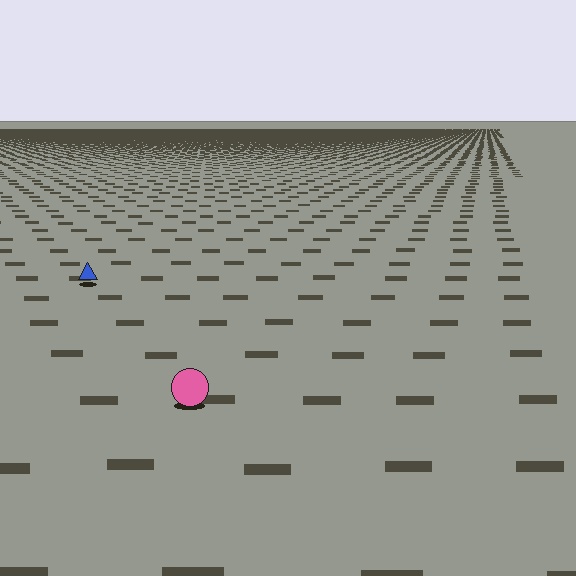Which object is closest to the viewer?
The pink circle is closest. The texture marks near it are larger and more spread out.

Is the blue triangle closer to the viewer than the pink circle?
No. The pink circle is closer — you can tell from the texture gradient: the ground texture is coarser near it.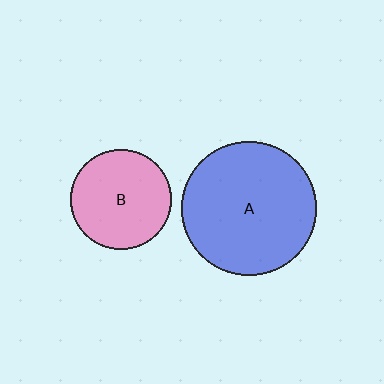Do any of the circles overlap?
No, none of the circles overlap.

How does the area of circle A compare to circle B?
Approximately 1.8 times.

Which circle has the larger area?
Circle A (blue).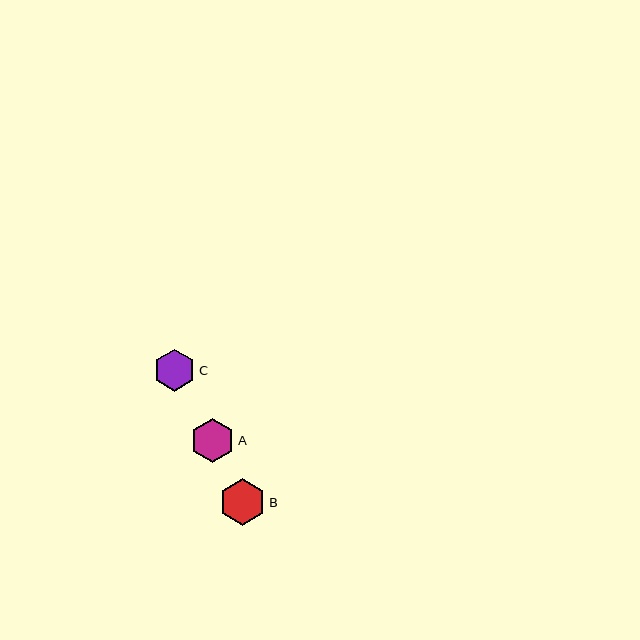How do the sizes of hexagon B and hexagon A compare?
Hexagon B and hexagon A are approximately the same size.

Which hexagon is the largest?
Hexagon B is the largest with a size of approximately 46 pixels.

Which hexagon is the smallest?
Hexagon C is the smallest with a size of approximately 42 pixels.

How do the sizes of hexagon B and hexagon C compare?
Hexagon B and hexagon C are approximately the same size.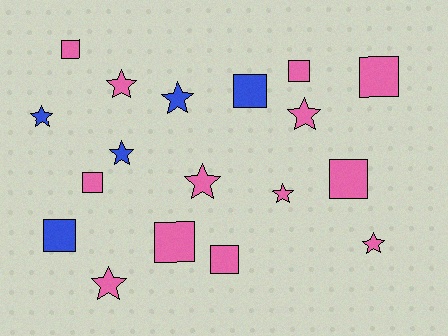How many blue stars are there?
There are 3 blue stars.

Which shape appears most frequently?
Square, with 9 objects.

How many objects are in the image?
There are 18 objects.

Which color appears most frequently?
Pink, with 13 objects.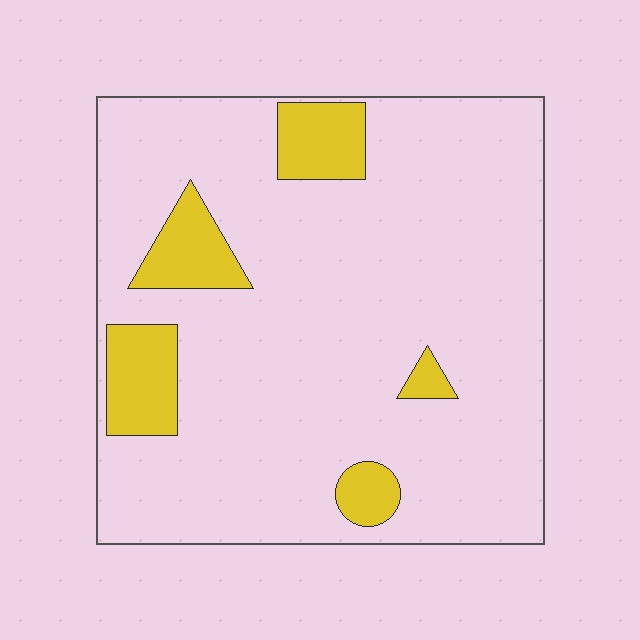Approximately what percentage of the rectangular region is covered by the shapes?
Approximately 15%.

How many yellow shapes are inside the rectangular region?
5.